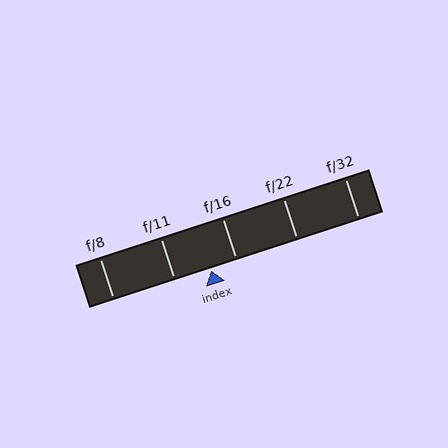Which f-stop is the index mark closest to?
The index mark is closest to f/16.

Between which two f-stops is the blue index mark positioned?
The index mark is between f/11 and f/16.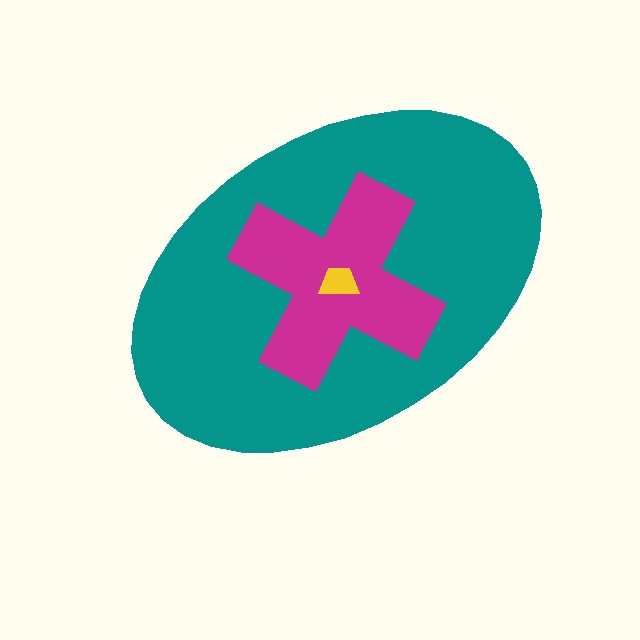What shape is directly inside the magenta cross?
The yellow trapezoid.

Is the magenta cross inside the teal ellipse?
Yes.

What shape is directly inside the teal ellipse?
The magenta cross.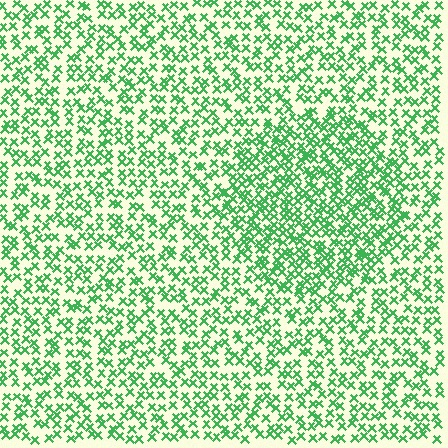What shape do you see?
I see a circle.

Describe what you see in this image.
The image contains small green elements arranged at two different densities. A circle-shaped region is visible where the elements are more densely packed than the surrounding area.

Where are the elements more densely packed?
The elements are more densely packed inside the circle boundary.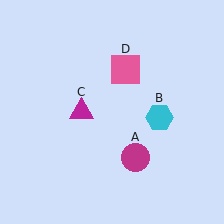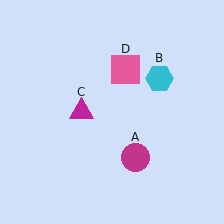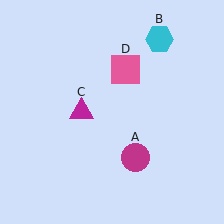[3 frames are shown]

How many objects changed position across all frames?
1 object changed position: cyan hexagon (object B).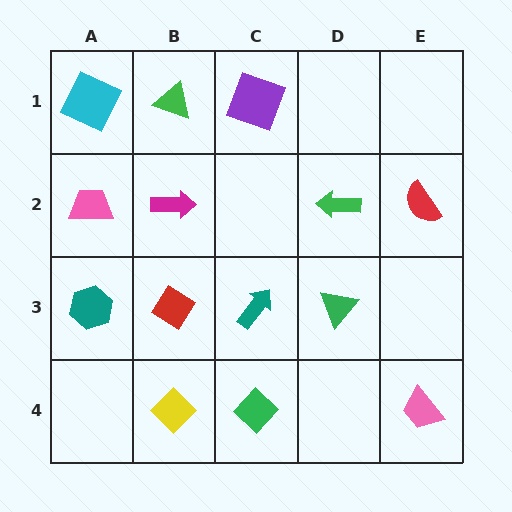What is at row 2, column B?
A magenta arrow.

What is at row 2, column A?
A pink trapezoid.